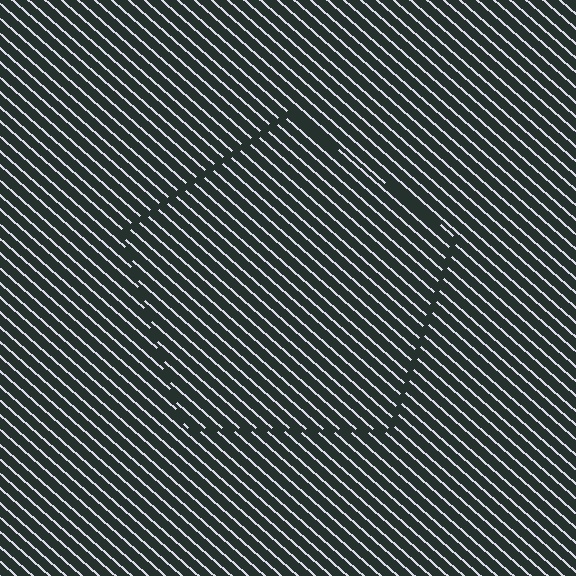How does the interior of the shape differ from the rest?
The interior of the shape contains the same grating, shifted by half a period — the contour is defined by the phase discontinuity where line-ends from the inner and outer gratings abut.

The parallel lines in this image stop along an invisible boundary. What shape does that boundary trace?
An illusory pentagon. The interior of the shape contains the same grating, shifted by half a period — the contour is defined by the phase discontinuity where line-ends from the inner and outer gratings abut.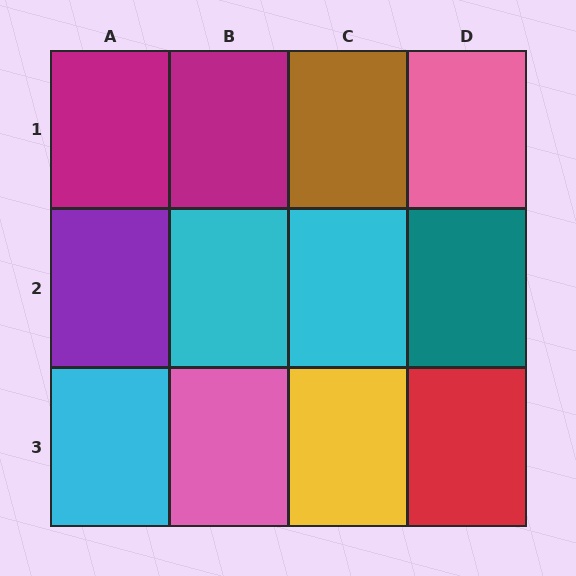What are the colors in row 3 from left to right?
Cyan, pink, yellow, red.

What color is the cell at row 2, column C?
Cyan.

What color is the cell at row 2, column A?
Purple.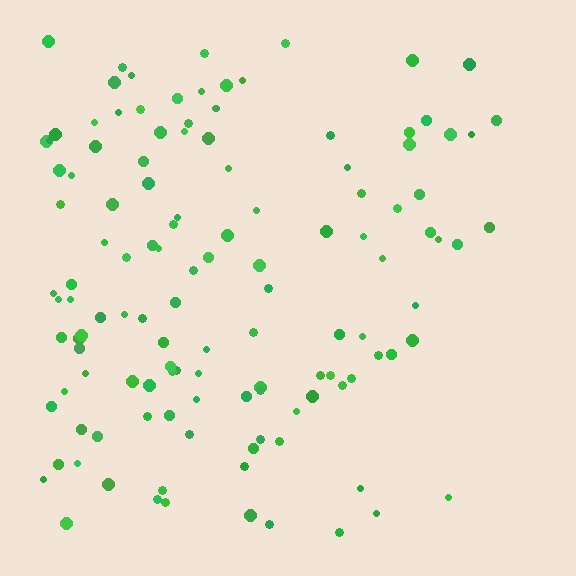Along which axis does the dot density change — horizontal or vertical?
Horizontal.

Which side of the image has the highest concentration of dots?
The left.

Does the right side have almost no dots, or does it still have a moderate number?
Still a moderate number, just noticeably fewer than the left.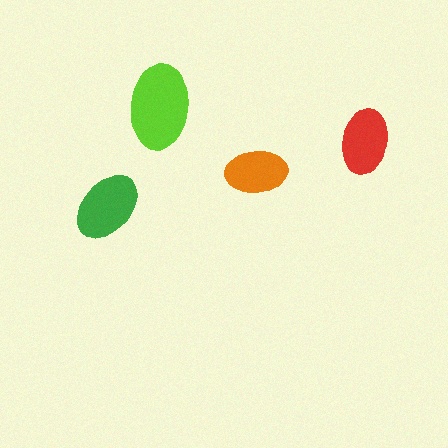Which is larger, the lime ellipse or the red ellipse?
The lime one.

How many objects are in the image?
There are 4 objects in the image.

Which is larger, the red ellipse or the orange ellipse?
The red one.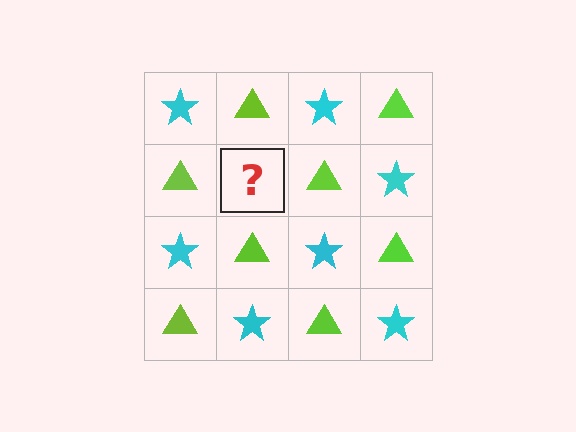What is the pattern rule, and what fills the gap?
The rule is that it alternates cyan star and lime triangle in a checkerboard pattern. The gap should be filled with a cyan star.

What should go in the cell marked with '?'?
The missing cell should contain a cyan star.